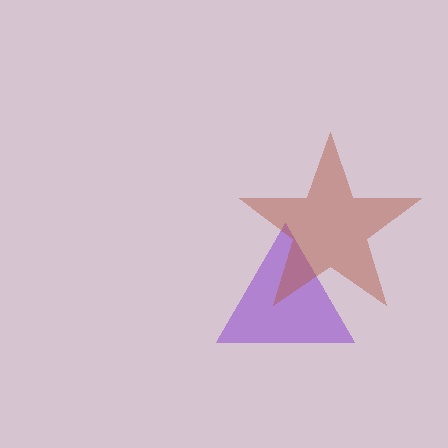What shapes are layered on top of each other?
The layered shapes are: a purple triangle, a brown star.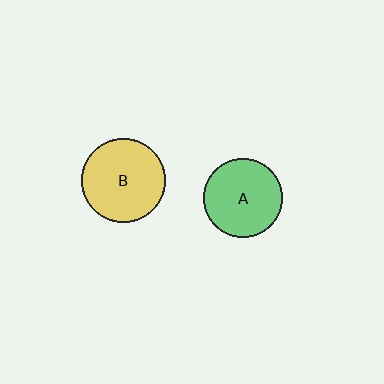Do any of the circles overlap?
No, none of the circles overlap.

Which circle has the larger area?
Circle B (yellow).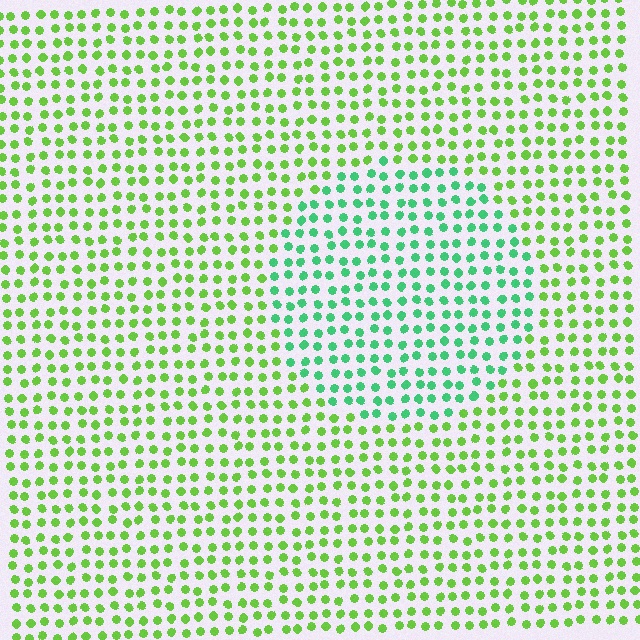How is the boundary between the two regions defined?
The boundary is defined purely by a slight shift in hue (about 42 degrees). Spacing, size, and orientation are identical on both sides.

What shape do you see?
I see a circle.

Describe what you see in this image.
The image is filled with small lime elements in a uniform arrangement. A circle-shaped region is visible where the elements are tinted to a slightly different hue, forming a subtle color boundary.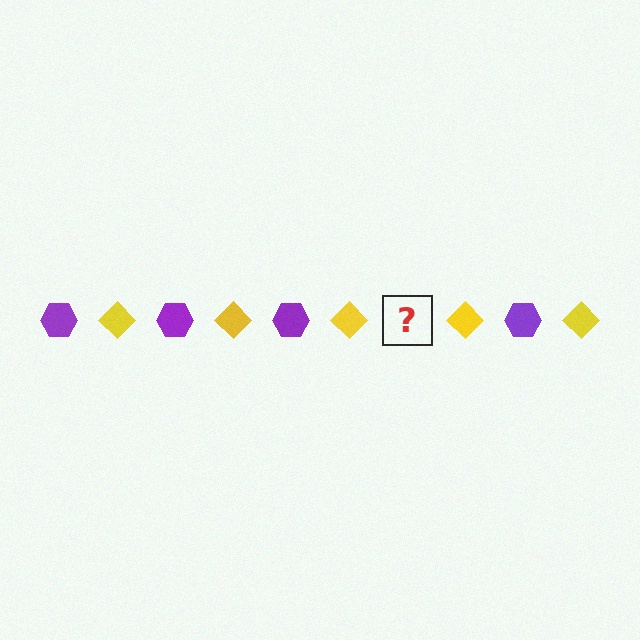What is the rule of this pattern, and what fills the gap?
The rule is that the pattern alternates between purple hexagon and yellow diamond. The gap should be filled with a purple hexagon.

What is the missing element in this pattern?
The missing element is a purple hexagon.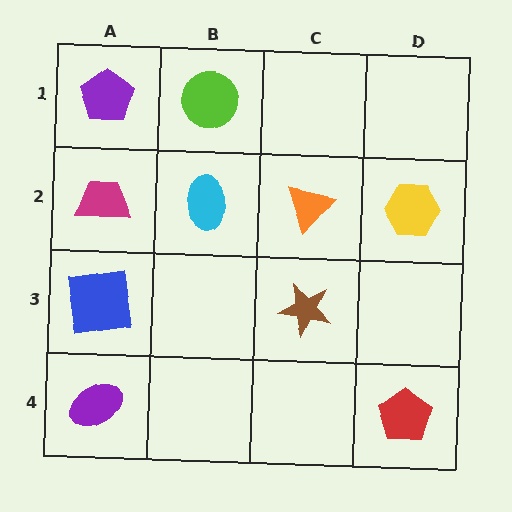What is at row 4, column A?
A purple ellipse.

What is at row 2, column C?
An orange triangle.